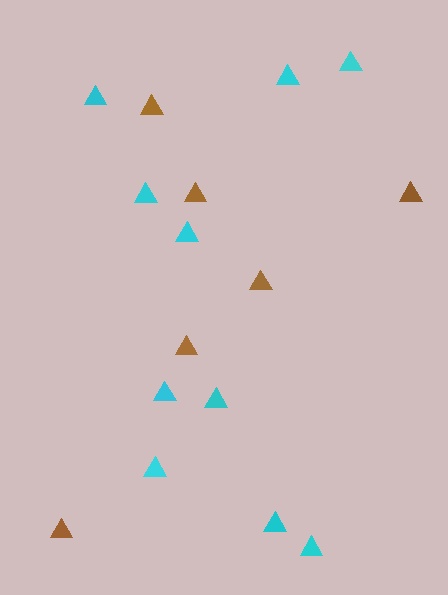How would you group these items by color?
There are 2 groups: one group of cyan triangles (10) and one group of brown triangles (6).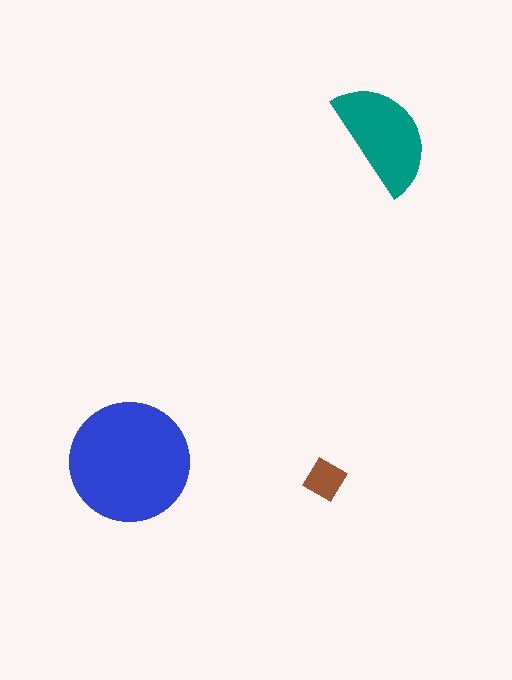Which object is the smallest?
The brown diamond.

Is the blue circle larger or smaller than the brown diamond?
Larger.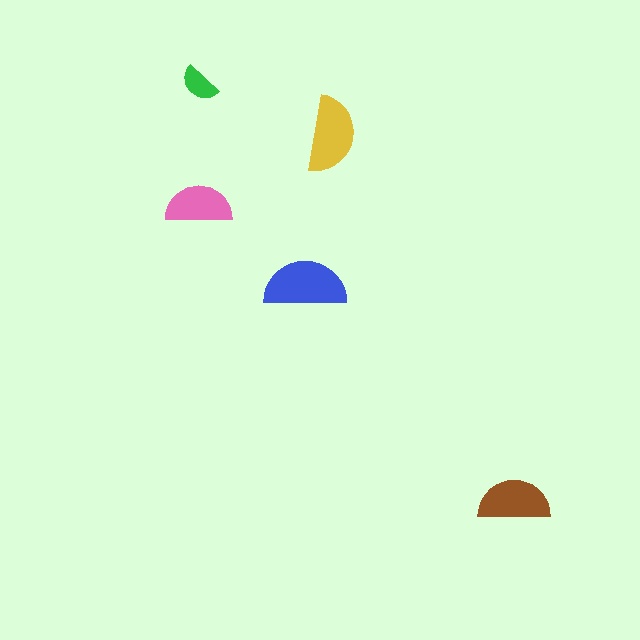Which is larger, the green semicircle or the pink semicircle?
The pink one.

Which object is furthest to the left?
The green semicircle is leftmost.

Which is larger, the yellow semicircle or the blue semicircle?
The blue one.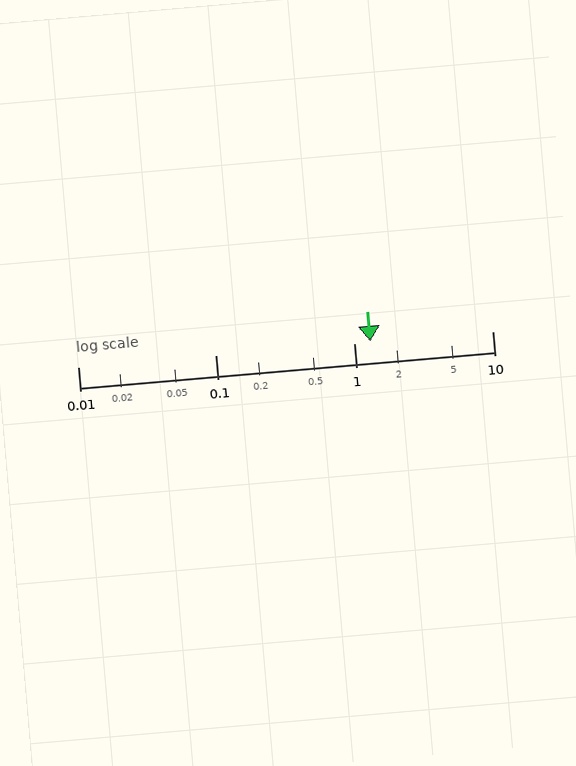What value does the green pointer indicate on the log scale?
The pointer indicates approximately 1.3.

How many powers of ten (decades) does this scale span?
The scale spans 3 decades, from 0.01 to 10.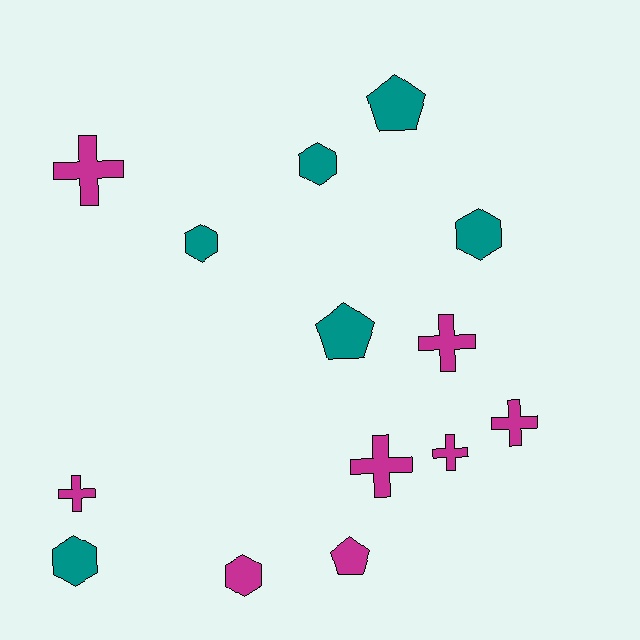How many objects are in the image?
There are 14 objects.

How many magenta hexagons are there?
There is 1 magenta hexagon.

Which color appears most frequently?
Magenta, with 8 objects.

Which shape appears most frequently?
Cross, with 6 objects.